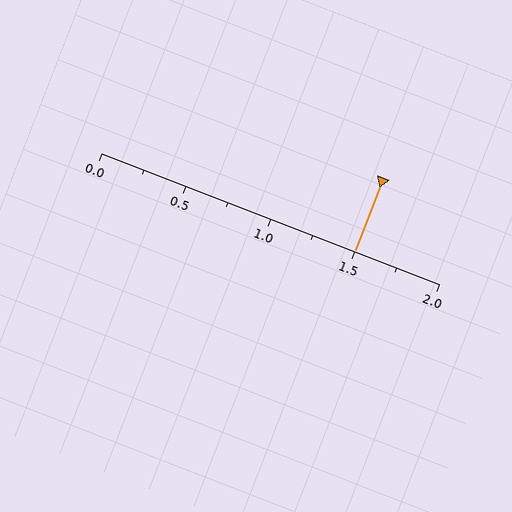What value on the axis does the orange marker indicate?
The marker indicates approximately 1.5.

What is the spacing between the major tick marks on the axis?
The major ticks are spaced 0.5 apart.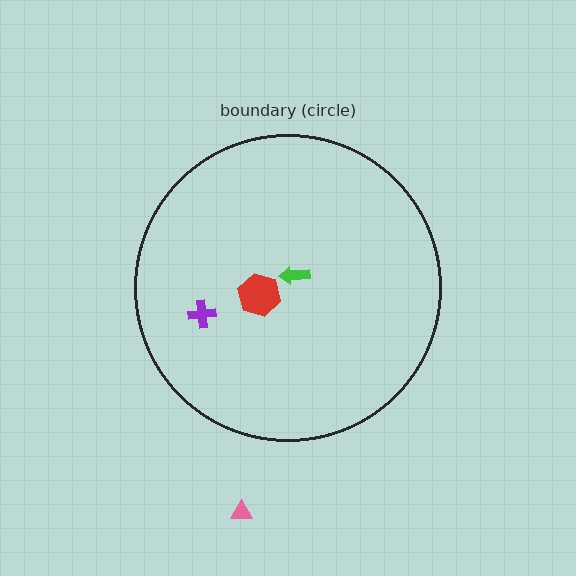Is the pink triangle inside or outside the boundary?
Outside.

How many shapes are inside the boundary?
3 inside, 1 outside.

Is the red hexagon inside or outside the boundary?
Inside.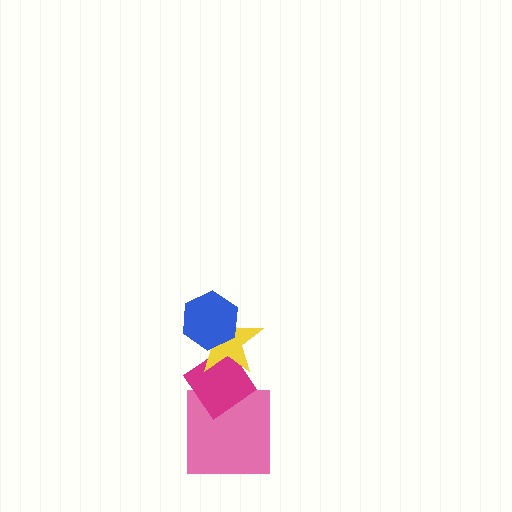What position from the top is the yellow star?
The yellow star is 2nd from the top.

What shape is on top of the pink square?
The magenta diamond is on top of the pink square.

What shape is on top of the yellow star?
The blue hexagon is on top of the yellow star.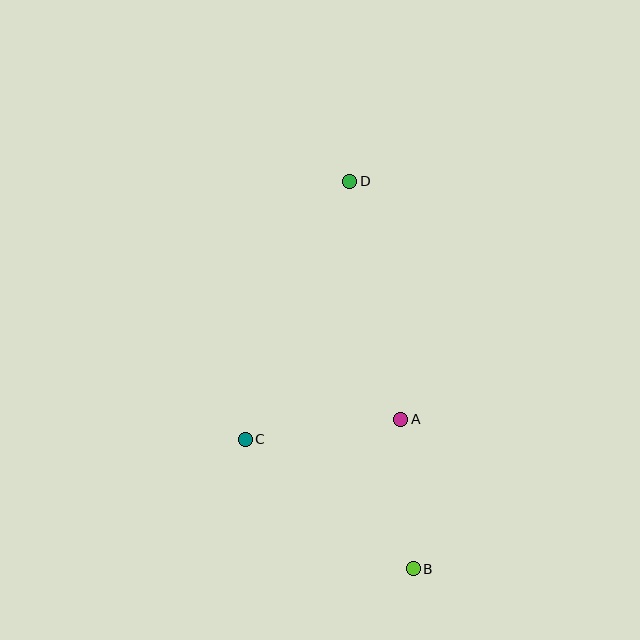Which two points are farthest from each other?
Points B and D are farthest from each other.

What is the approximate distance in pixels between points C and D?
The distance between C and D is approximately 278 pixels.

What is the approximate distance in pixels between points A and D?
The distance between A and D is approximately 243 pixels.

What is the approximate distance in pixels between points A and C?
The distance between A and C is approximately 156 pixels.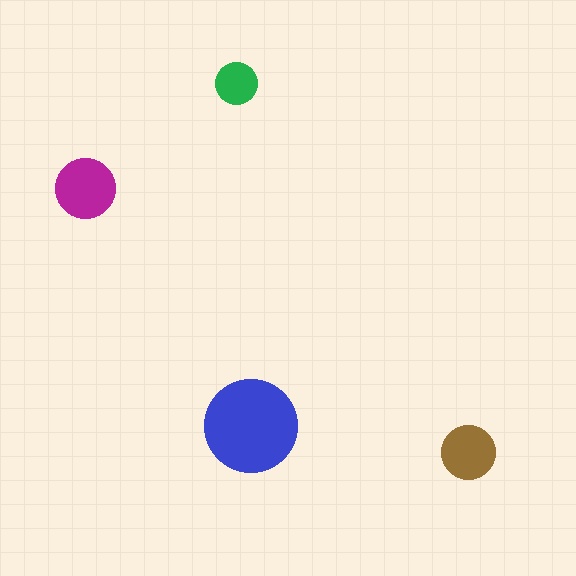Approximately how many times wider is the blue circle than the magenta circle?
About 1.5 times wider.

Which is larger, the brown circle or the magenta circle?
The magenta one.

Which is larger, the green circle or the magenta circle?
The magenta one.